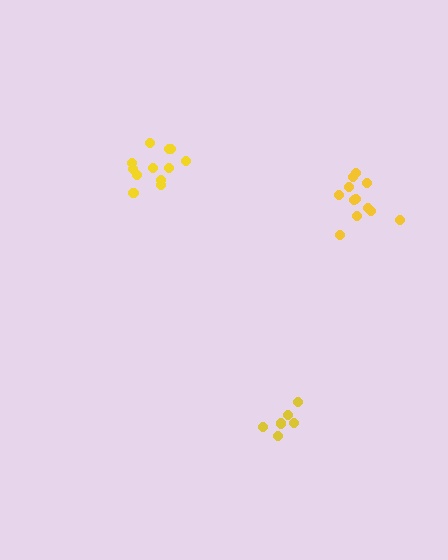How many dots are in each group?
Group 1: 12 dots, Group 2: 7 dots, Group 3: 12 dots (31 total).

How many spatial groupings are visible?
There are 3 spatial groupings.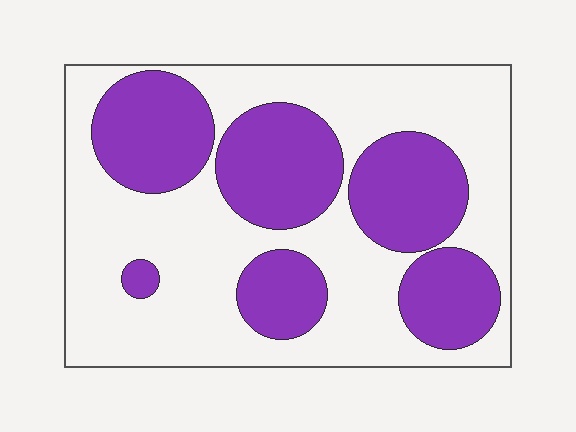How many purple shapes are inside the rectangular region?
6.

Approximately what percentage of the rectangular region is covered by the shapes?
Approximately 40%.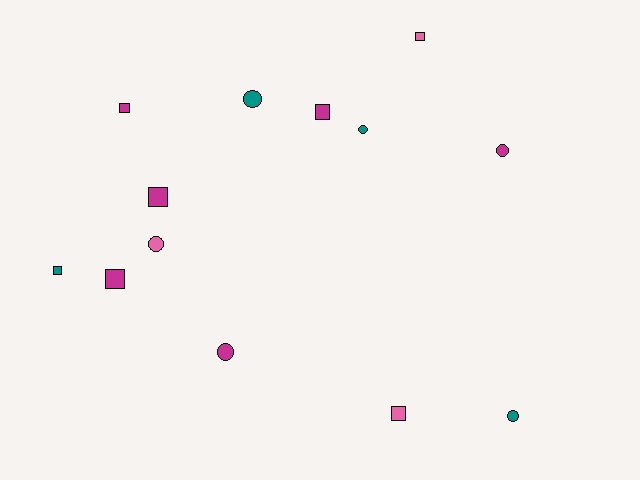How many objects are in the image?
There are 13 objects.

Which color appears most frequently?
Magenta, with 6 objects.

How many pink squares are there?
There are 2 pink squares.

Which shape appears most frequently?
Square, with 7 objects.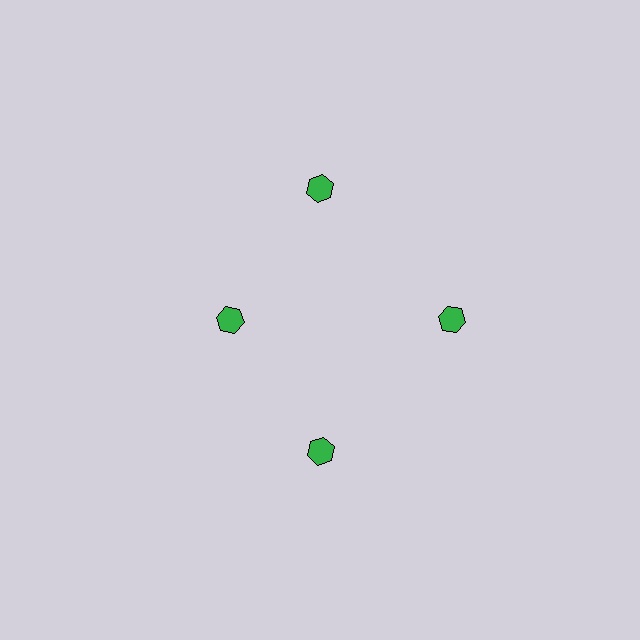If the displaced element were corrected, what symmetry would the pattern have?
It would have 4-fold rotational symmetry — the pattern would map onto itself every 90 degrees.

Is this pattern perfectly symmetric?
No. The 4 green hexagons are arranged in a ring, but one element near the 9 o'clock position is pulled inward toward the center, breaking the 4-fold rotational symmetry.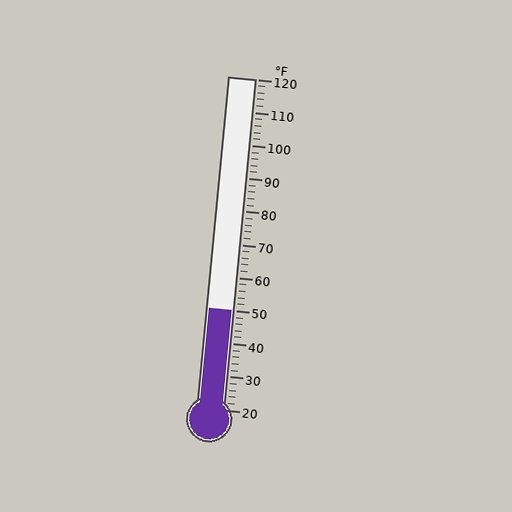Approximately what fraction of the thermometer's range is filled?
The thermometer is filled to approximately 30% of its range.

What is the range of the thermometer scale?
The thermometer scale ranges from 20°F to 120°F.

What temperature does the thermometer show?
The thermometer shows approximately 50°F.